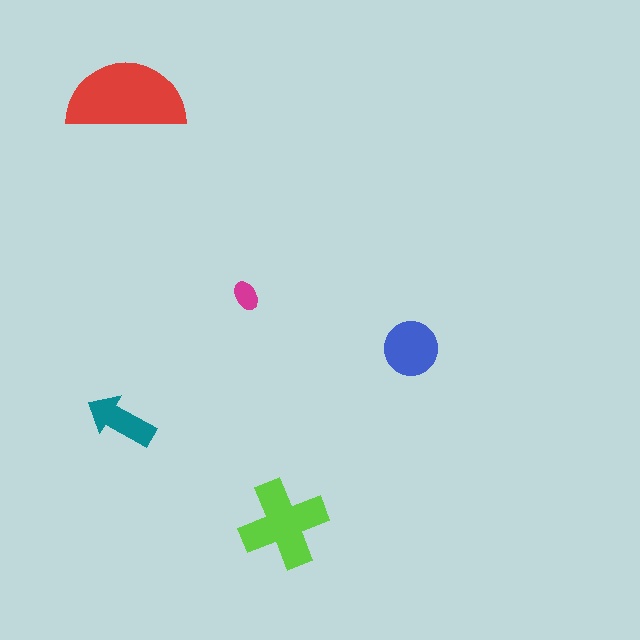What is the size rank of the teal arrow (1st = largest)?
4th.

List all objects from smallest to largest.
The magenta ellipse, the teal arrow, the blue circle, the lime cross, the red semicircle.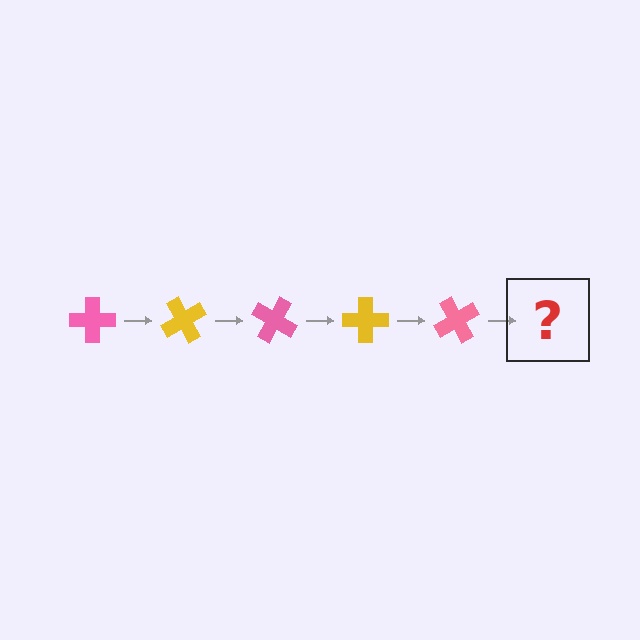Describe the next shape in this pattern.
It should be a yellow cross, rotated 300 degrees from the start.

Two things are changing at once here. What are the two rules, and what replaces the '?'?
The two rules are that it rotates 60 degrees each step and the color cycles through pink and yellow. The '?' should be a yellow cross, rotated 300 degrees from the start.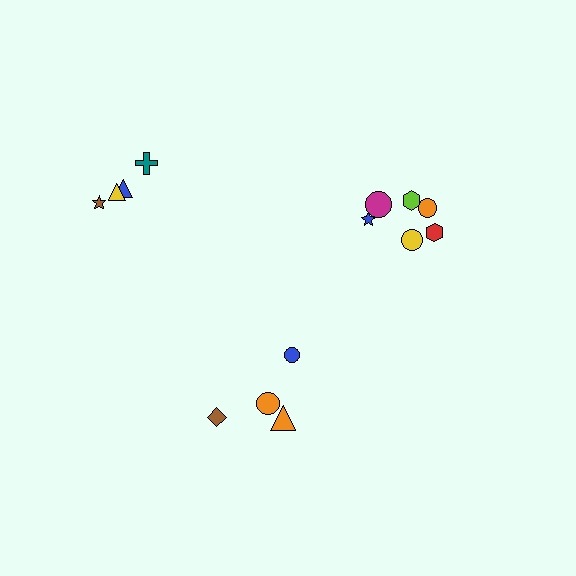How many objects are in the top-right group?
There are 6 objects.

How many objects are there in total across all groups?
There are 14 objects.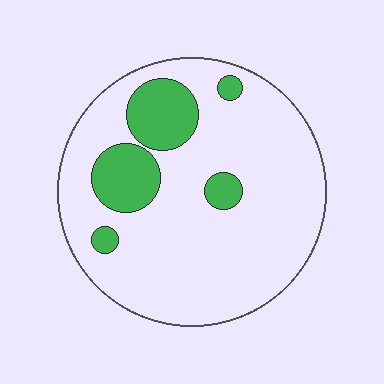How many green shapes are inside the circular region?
5.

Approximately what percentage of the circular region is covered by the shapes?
Approximately 20%.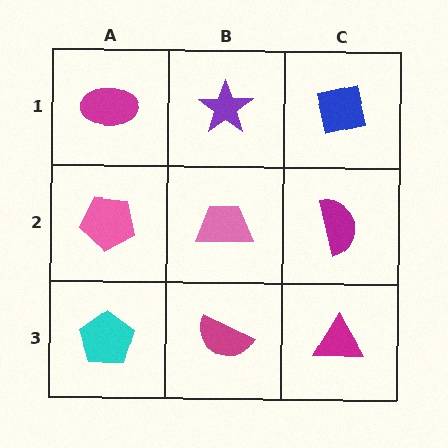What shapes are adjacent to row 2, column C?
A blue square (row 1, column C), a magenta triangle (row 3, column C), a pink trapezoid (row 2, column B).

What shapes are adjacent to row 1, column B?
A pink trapezoid (row 2, column B), a magenta ellipse (row 1, column A), a blue square (row 1, column C).